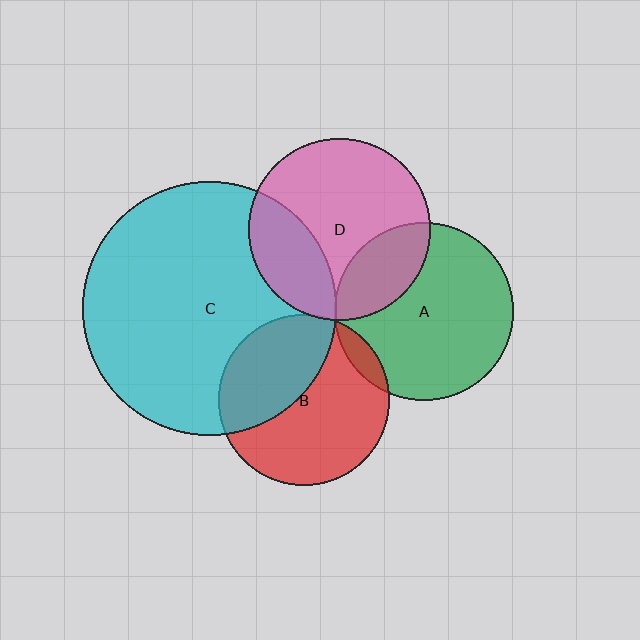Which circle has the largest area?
Circle C (cyan).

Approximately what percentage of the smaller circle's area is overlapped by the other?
Approximately 25%.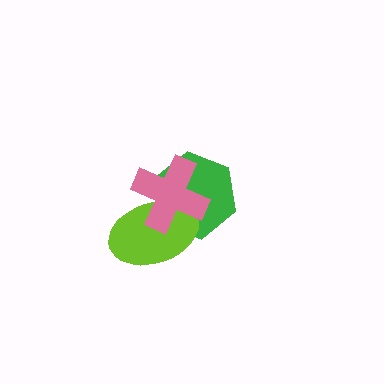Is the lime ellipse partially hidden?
Yes, it is partially covered by another shape.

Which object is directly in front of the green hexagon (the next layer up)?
The lime ellipse is directly in front of the green hexagon.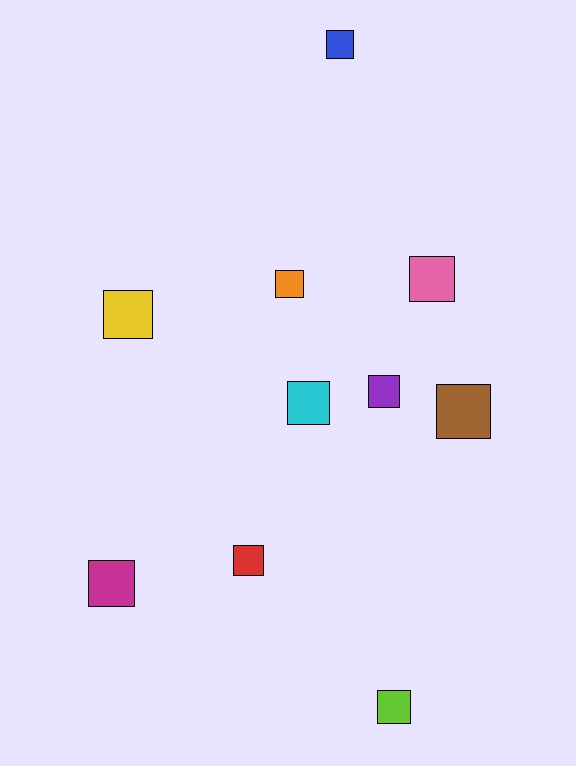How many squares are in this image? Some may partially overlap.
There are 10 squares.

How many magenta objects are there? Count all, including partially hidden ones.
There is 1 magenta object.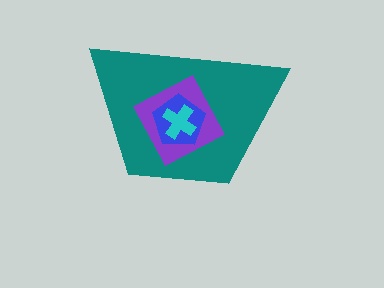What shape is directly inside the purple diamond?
The blue pentagon.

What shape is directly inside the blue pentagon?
The cyan cross.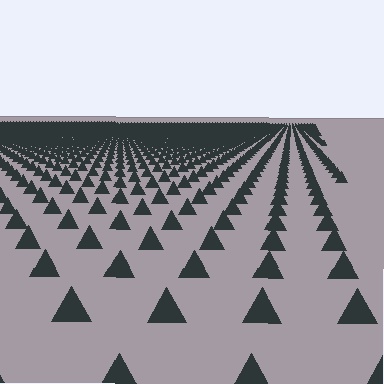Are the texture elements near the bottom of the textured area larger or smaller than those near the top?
Larger. Near the bottom, elements are closer to the viewer and appear at a bigger on-screen size.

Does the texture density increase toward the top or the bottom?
Density increases toward the top.